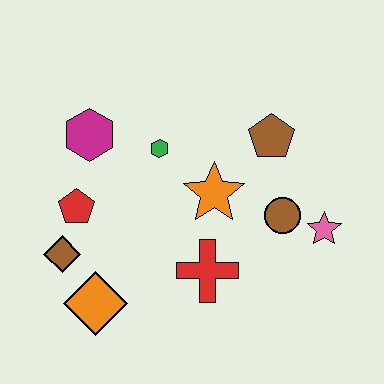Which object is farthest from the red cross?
The magenta hexagon is farthest from the red cross.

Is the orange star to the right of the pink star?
No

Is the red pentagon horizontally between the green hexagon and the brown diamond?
Yes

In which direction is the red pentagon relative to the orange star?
The red pentagon is to the left of the orange star.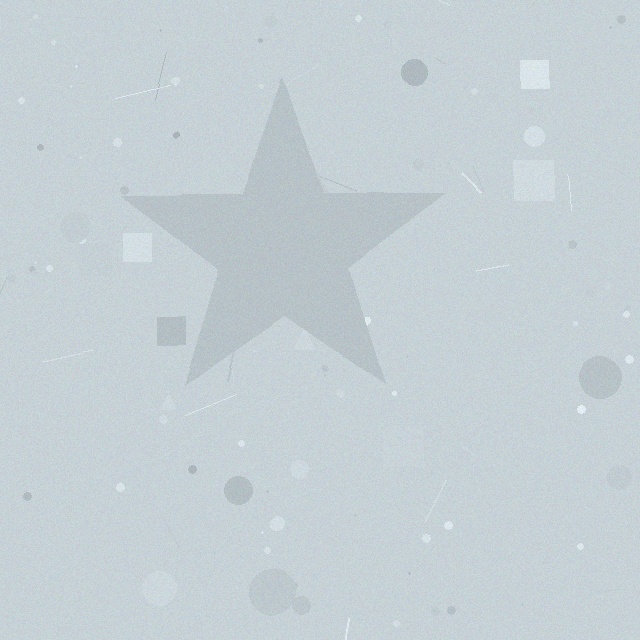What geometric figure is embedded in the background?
A star is embedded in the background.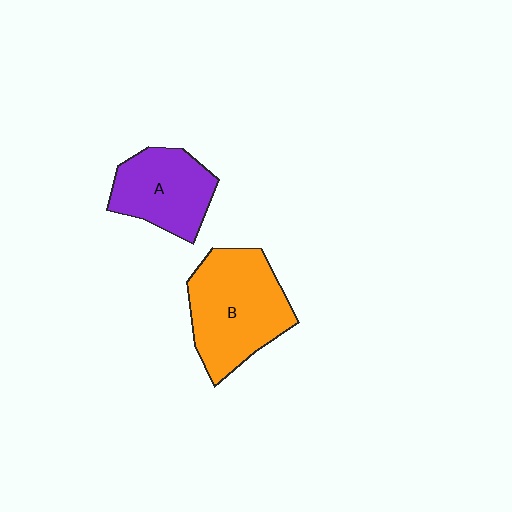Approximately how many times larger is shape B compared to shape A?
Approximately 1.4 times.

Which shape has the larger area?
Shape B (orange).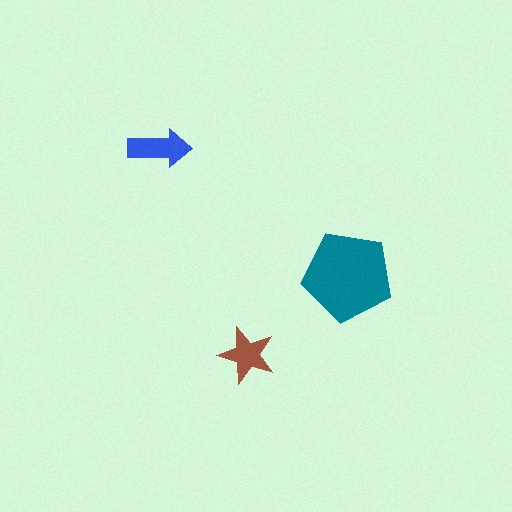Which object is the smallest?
The brown star.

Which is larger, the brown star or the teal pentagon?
The teal pentagon.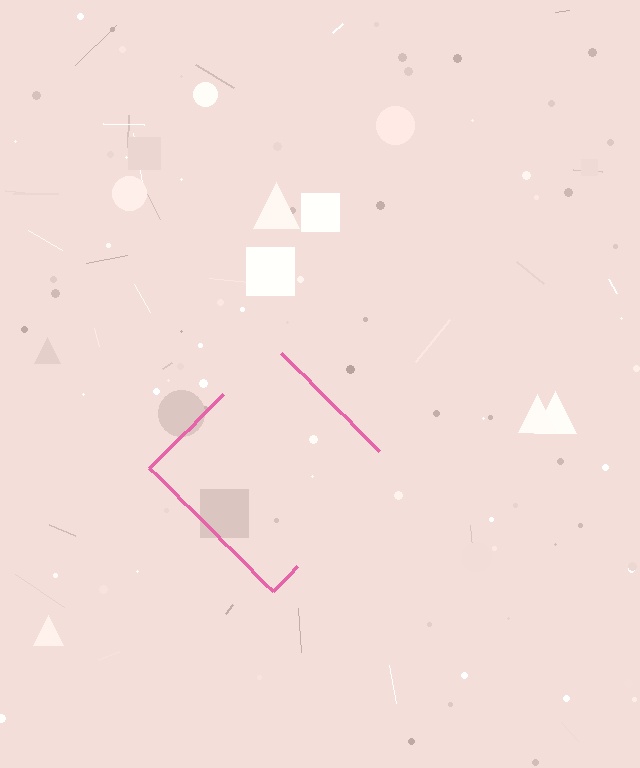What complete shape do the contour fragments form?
The contour fragments form a diamond.